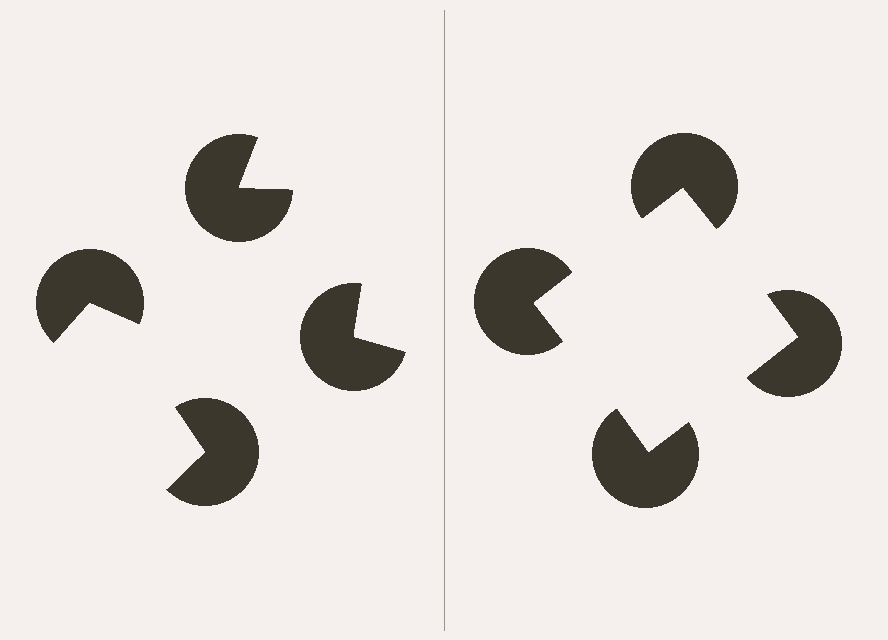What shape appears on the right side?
An illusory square.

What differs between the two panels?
The pac-man discs are positioned identically on both sides; only the wedge orientations differ. On the right they align to a square; on the left they are misaligned.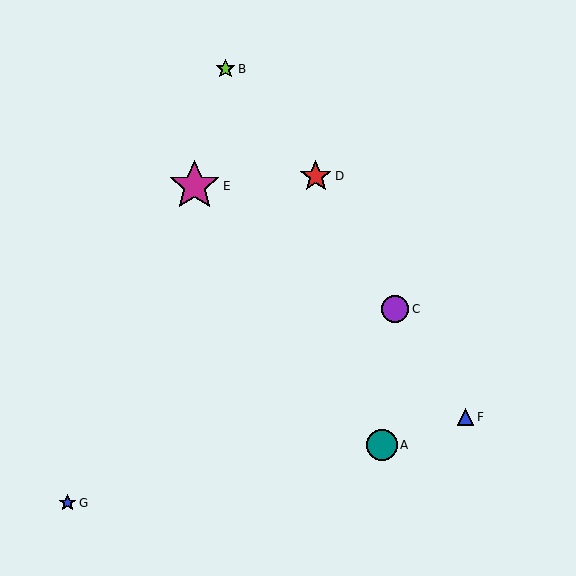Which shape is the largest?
The magenta star (labeled E) is the largest.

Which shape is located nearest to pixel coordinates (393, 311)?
The purple circle (labeled C) at (395, 309) is nearest to that location.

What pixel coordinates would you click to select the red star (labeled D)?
Click at (316, 176) to select the red star D.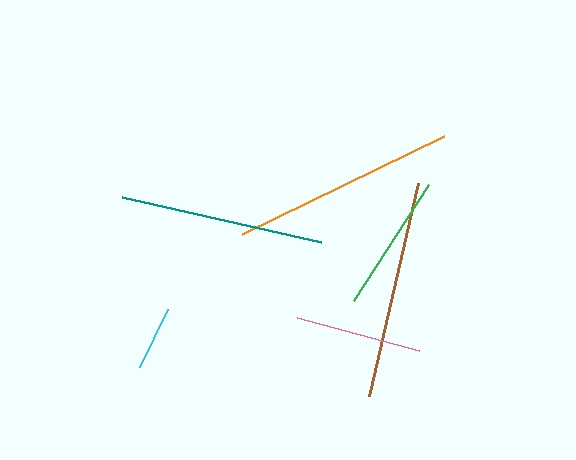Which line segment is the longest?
The orange line is the longest at approximately 224 pixels.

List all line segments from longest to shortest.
From longest to shortest: orange, brown, teal, green, pink, cyan.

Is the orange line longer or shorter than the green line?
The orange line is longer than the green line.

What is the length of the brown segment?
The brown segment is approximately 219 pixels long.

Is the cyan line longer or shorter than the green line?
The green line is longer than the cyan line.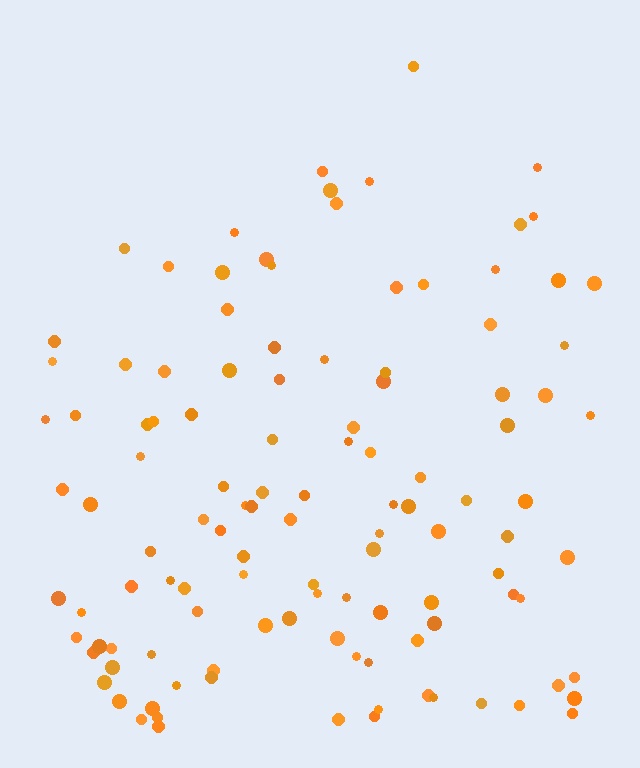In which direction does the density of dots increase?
From top to bottom, with the bottom side densest.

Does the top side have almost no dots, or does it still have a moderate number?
Still a moderate number, just noticeably fewer than the bottom.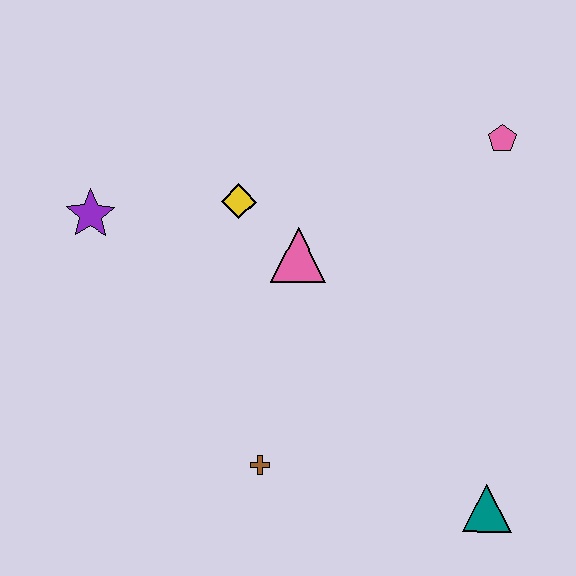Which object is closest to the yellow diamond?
The pink triangle is closest to the yellow diamond.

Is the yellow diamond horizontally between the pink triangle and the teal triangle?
No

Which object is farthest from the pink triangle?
The teal triangle is farthest from the pink triangle.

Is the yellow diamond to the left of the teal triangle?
Yes